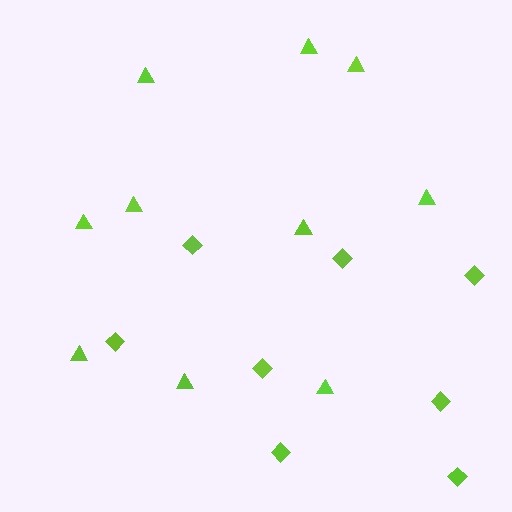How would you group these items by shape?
There are 2 groups: one group of triangles (10) and one group of diamonds (8).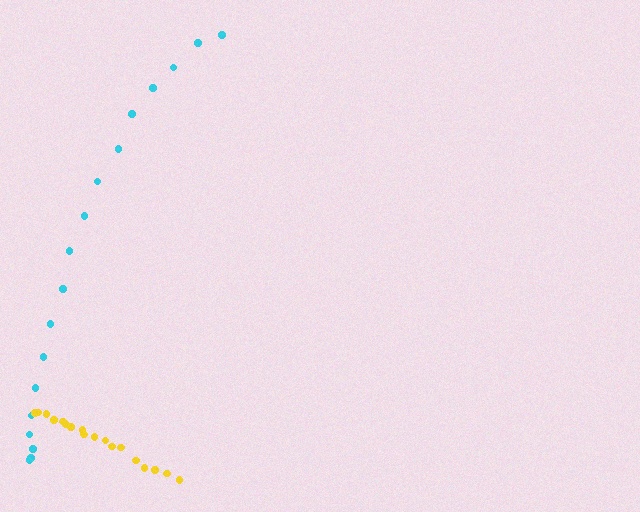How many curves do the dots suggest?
There are 2 distinct paths.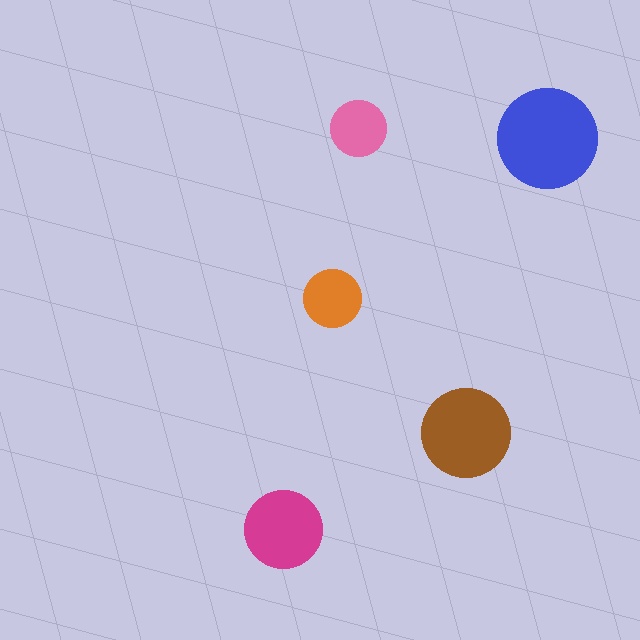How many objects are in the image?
There are 5 objects in the image.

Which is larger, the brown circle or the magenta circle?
The brown one.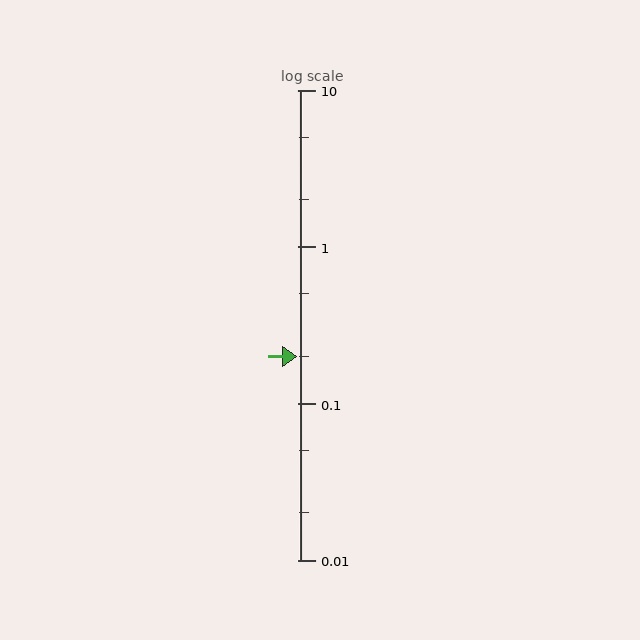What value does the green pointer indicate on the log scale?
The pointer indicates approximately 0.2.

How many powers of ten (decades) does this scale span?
The scale spans 3 decades, from 0.01 to 10.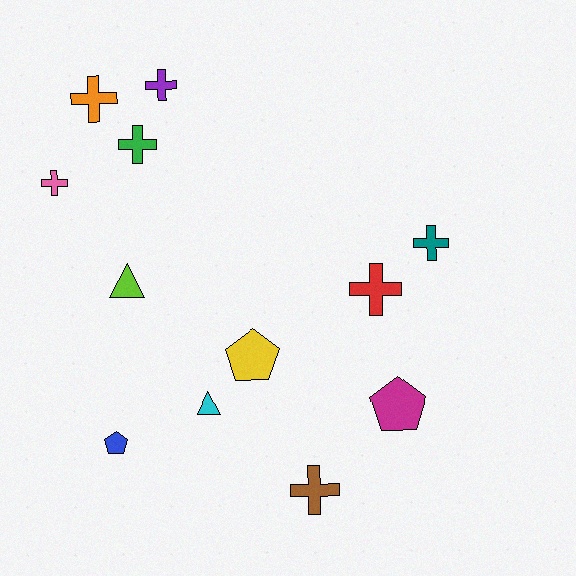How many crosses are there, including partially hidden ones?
There are 7 crosses.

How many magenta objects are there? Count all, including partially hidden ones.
There is 1 magenta object.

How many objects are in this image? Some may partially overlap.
There are 12 objects.